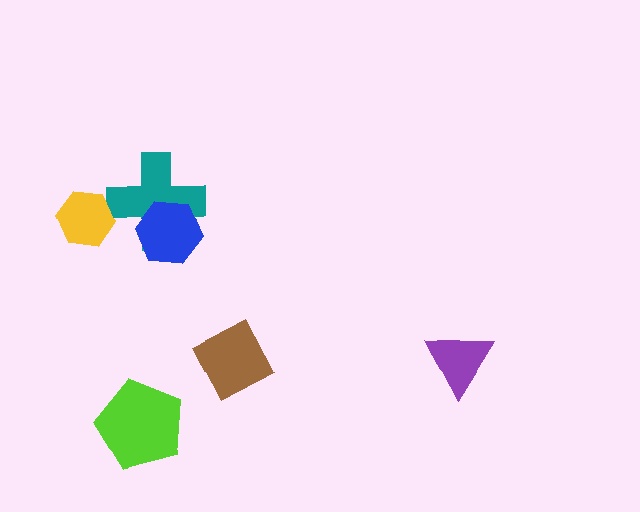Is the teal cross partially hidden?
Yes, it is partially covered by another shape.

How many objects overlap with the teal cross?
1 object overlaps with the teal cross.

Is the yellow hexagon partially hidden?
No, no other shape covers it.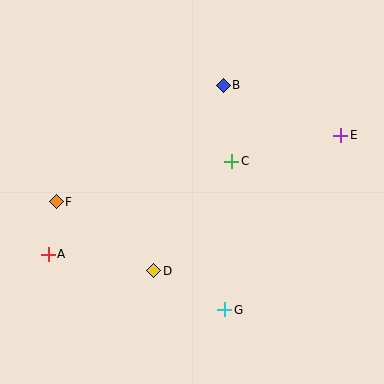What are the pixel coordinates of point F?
Point F is at (56, 202).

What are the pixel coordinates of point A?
Point A is at (48, 254).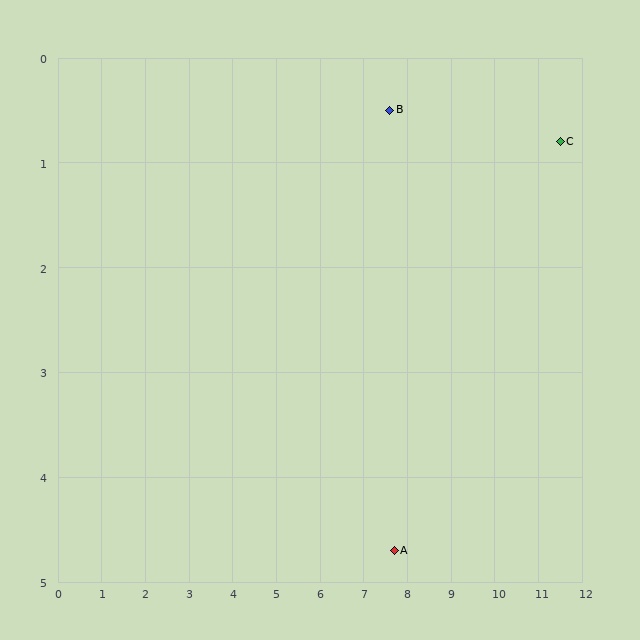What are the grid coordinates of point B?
Point B is at approximately (7.6, 0.5).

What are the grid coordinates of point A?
Point A is at approximately (7.7, 4.7).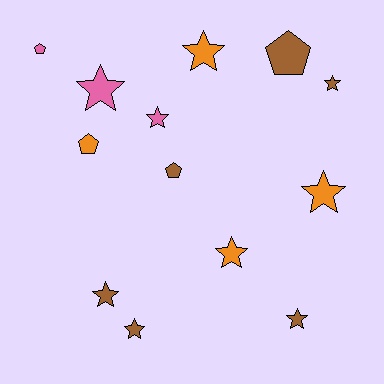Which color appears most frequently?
Brown, with 6 objects.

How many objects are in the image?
There are 13 objects.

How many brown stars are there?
There are 4 brown stars.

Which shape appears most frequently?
Star, with 9 objects.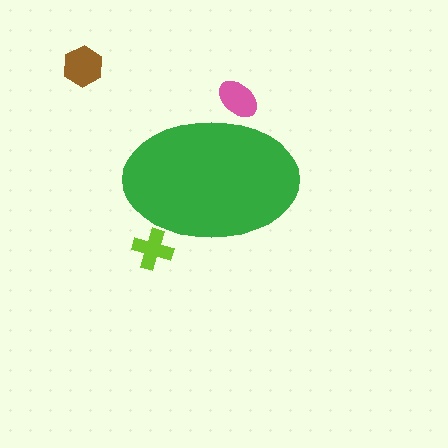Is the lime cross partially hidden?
Yes, the lime cross is partially hidden behind the green ellipse.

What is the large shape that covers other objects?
A green ellipse.